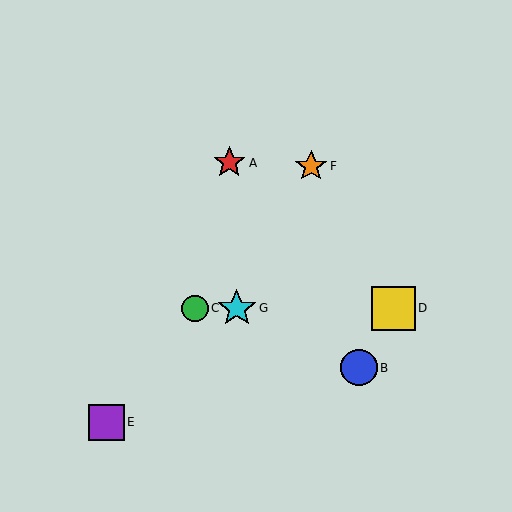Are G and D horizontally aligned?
Yes, both are at y≈308.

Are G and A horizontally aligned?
No, G is at y≈308 and A is at y≈163.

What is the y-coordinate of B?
Object B is at y≈368.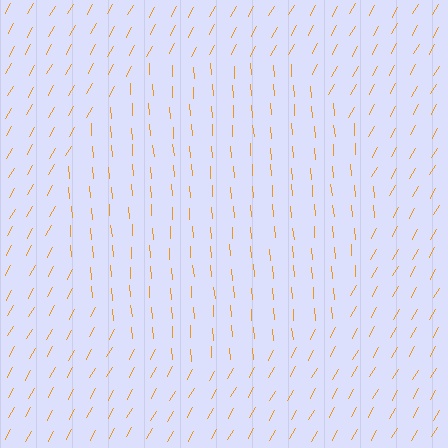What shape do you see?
I see a circle.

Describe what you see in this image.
The image is filled with small orange line segments. A circle region in the image has lines oriented differently from the surrounding lines, creating a visible texture boundary.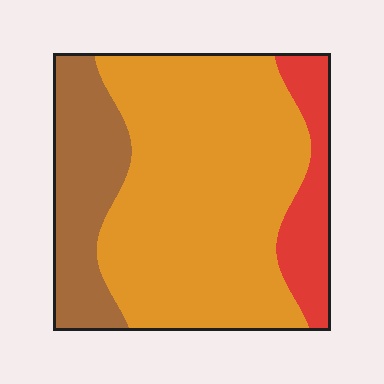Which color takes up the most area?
Orange, at roughly 65%.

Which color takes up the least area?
Red, at roughly 15%.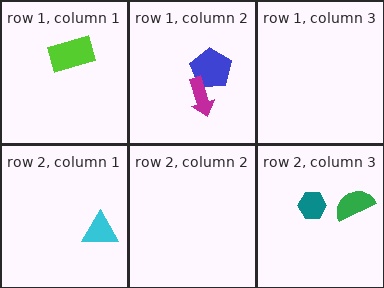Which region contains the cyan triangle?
The row 2, column 1 region.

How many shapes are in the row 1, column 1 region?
1.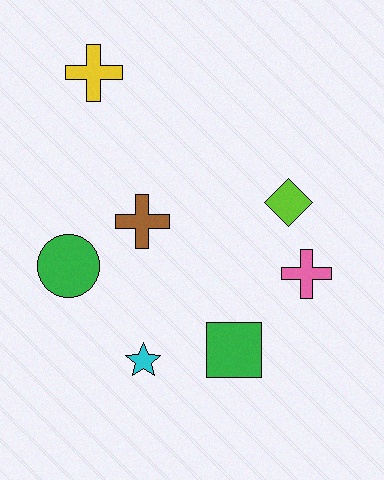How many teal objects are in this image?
There are no teal objects.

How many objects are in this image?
There are 7 objects.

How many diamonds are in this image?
There is 1 diamond.